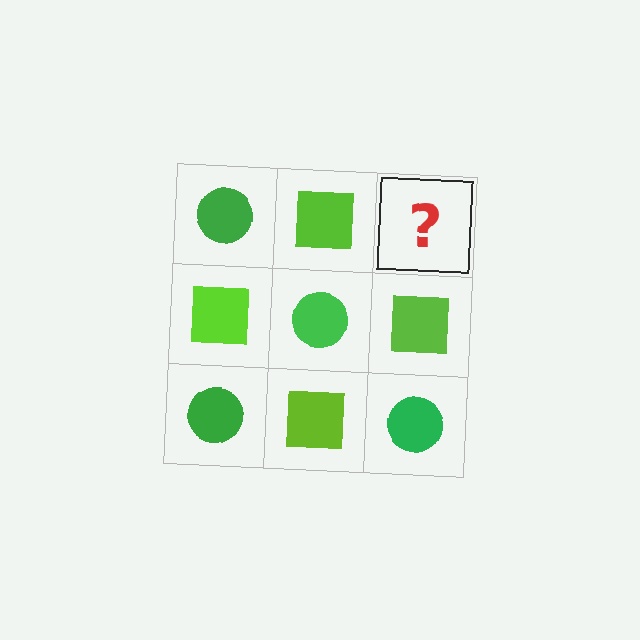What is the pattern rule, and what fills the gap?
The rule is that it alternates green circle and lime square in a checkerboard pattern. The gap should be filled with a green circle.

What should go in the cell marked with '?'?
The missing cell should contain a green circle.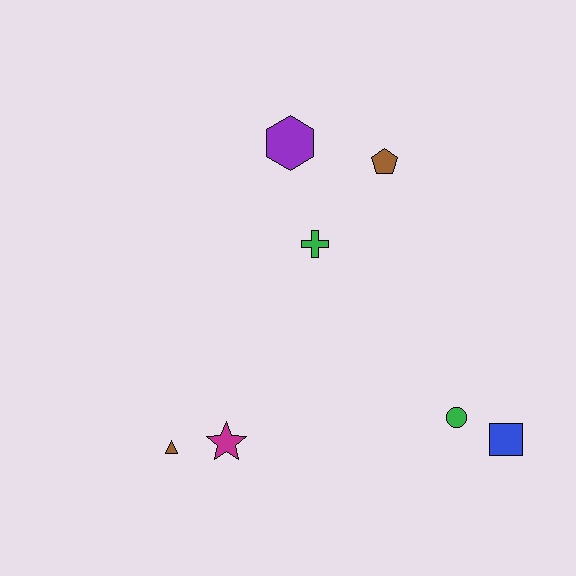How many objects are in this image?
There are 7 objects.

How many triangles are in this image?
There is 1 triangle.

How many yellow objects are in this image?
There are no yellow objects.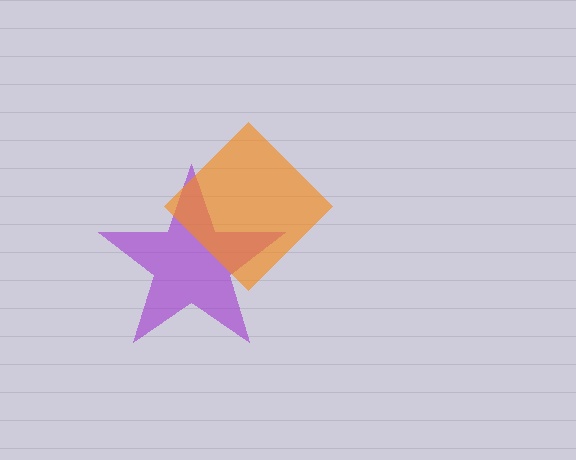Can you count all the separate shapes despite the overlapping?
Yes, there are 2 separate shapes.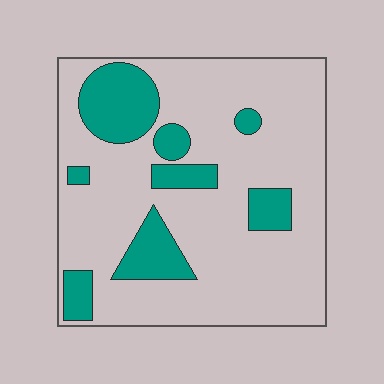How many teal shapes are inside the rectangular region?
8.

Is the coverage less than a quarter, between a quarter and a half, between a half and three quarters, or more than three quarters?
Less than a quarter.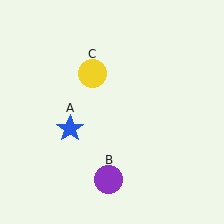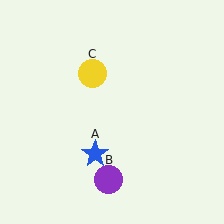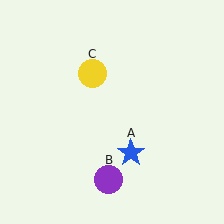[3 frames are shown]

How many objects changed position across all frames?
1 object changed position: blue star (object A).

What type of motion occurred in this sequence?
The blue star (object A) rotated counterclockwise around the center of the scene.